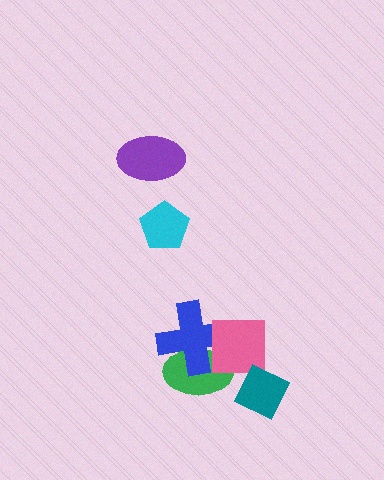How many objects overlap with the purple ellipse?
0 objects overlap with the purple ellipse.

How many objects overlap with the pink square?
2 objects overlap with the pink square.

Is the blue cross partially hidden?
Yes, it is partially covered by another shape.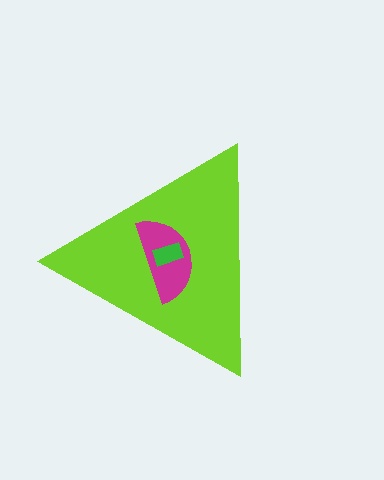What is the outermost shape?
The lime triangle.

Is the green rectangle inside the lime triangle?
Yes.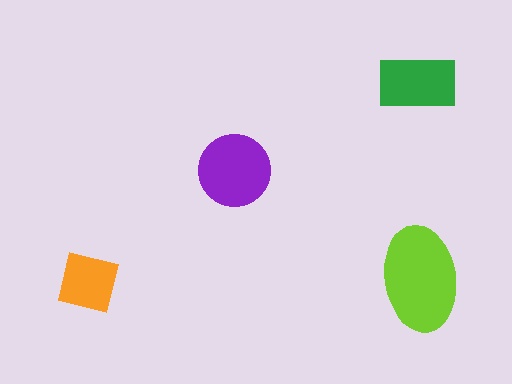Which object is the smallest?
The orange square.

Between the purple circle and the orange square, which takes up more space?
The purple circle.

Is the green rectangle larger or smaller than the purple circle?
Smaller.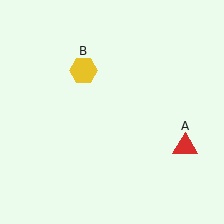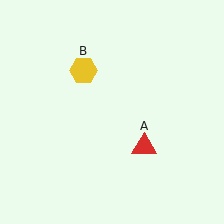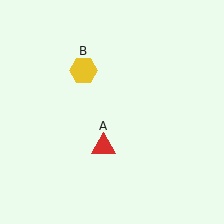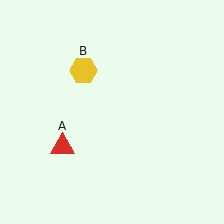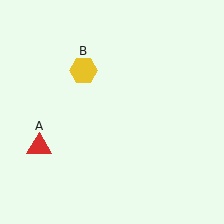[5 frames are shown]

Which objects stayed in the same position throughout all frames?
Yellow hexagon (object B) remained stationary.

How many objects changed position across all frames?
1 object changed position: red triangle (object A).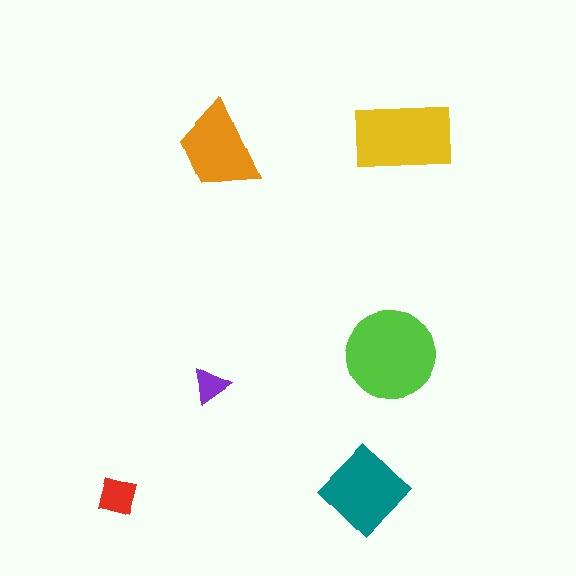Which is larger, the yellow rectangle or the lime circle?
The lime circle.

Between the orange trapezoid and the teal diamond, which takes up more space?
The teal diamond.